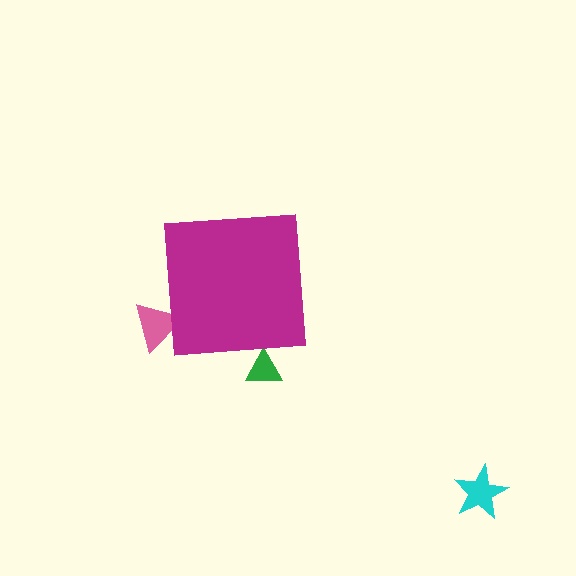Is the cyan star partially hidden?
No, the cyan star is fully visible.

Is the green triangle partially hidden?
Yes, the green triangle is partially hidden behind the magenta square.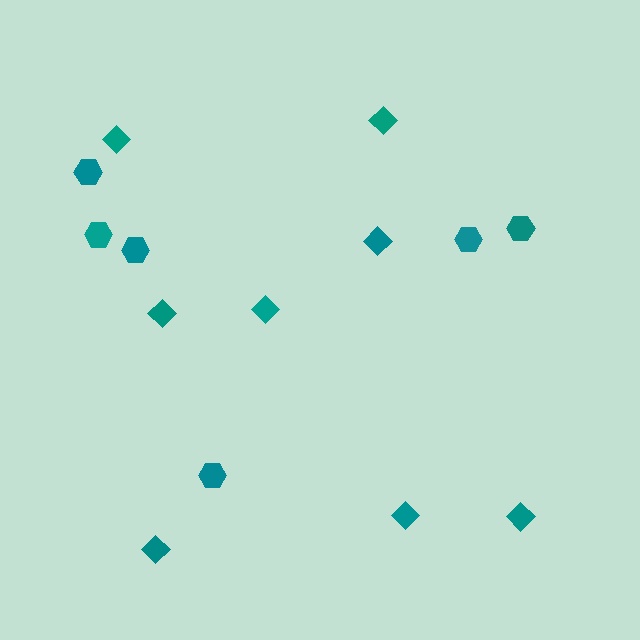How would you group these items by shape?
There are 2 groups: one group of hexagons (6) and one group of diamonds (8).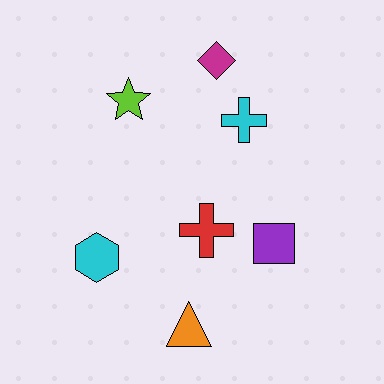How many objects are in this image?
There are 7 objects.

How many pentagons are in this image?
There are no pentagons.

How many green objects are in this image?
There are no green objects.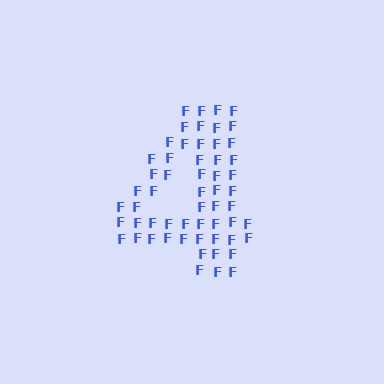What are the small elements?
The small elements are letter F's.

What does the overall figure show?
The overall figure shows the digit 4.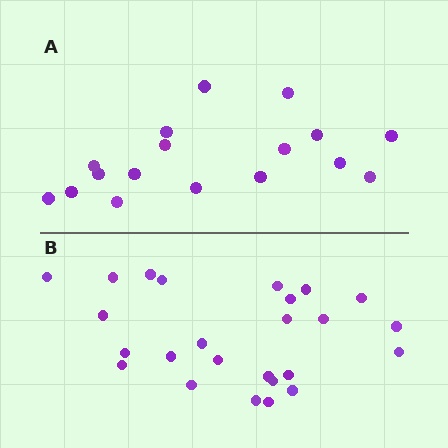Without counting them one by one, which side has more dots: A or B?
Region B (the bottom region) has more dots.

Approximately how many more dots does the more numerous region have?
Region B has roughly 8 or so more dots than region A.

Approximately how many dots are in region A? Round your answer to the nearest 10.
About 20 dots. (The exact count is 17, which rounds to 20.)